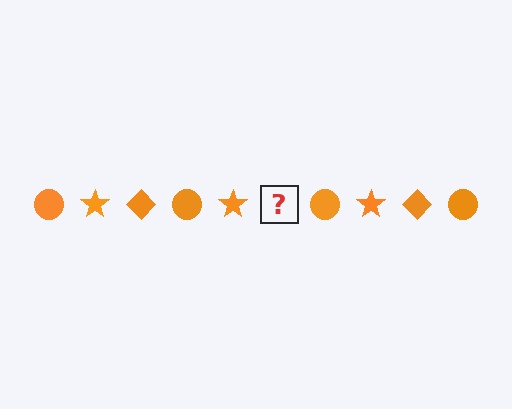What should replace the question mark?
The question mark should be replaced with an orange diamond.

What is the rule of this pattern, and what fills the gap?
The rule is that the pattern cycles through circle, star, diamond shapes in orange. The gap should be filled with an orange diamond.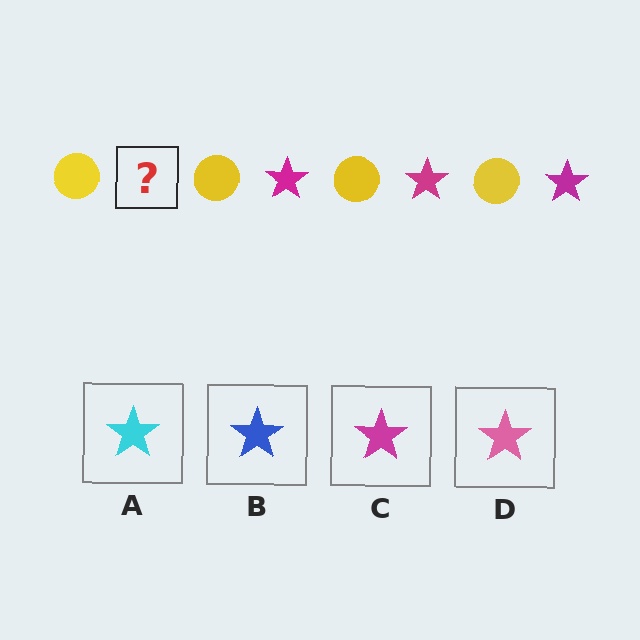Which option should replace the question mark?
Option C.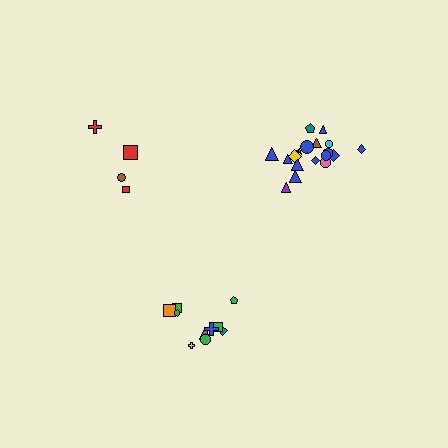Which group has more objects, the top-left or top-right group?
The top-right group.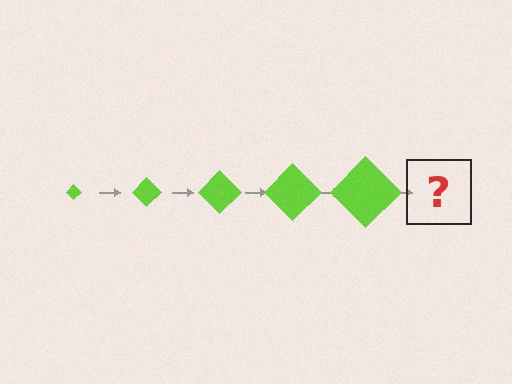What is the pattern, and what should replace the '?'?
The pattern is that the diamond gets progressively larger each step. The '?' should be a lime diamond, larger than the previous one.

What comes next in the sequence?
The next element should be a lime diamond, larger than the previous one.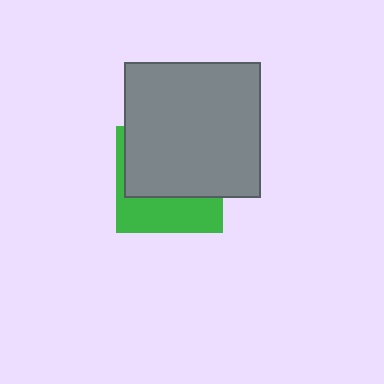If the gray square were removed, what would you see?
You would see the complete green square.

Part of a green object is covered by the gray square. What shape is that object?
It is a square.